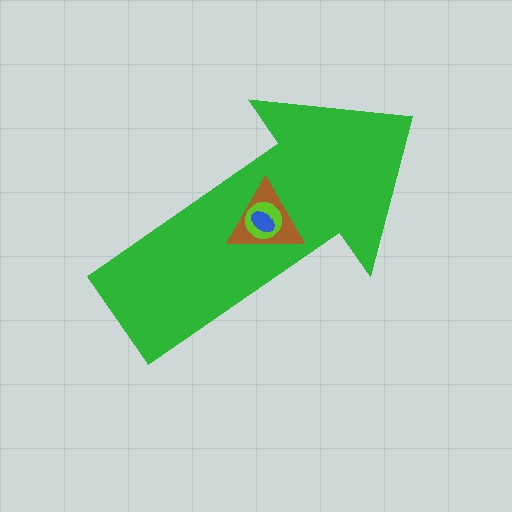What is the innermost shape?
The blue ellipse.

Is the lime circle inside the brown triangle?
Yes.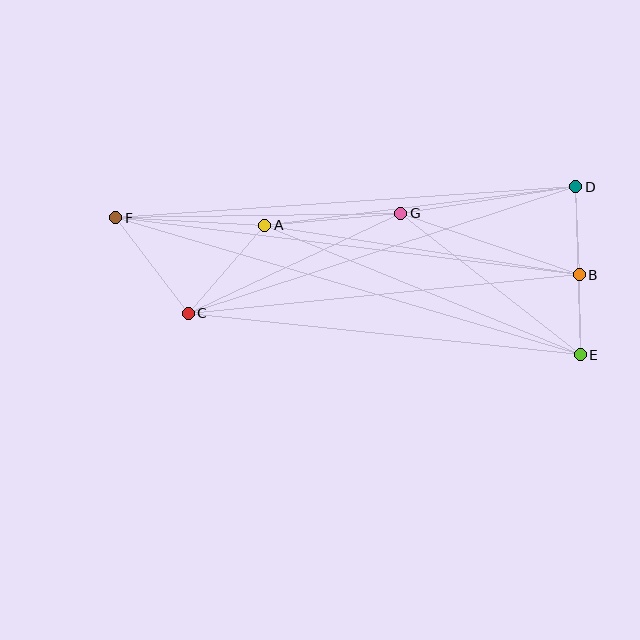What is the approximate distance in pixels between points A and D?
The distance between A and D is approximately 313 pixels.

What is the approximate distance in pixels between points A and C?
The distance between A and C is approximately 117 pixels.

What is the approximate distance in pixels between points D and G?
The distance between D and G is approximately 177 pixels.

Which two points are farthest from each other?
Points E and F are farthest from each other.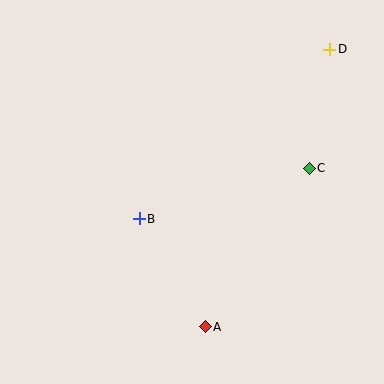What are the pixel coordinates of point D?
Point D is at (330, 49).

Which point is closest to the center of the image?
Point B at (139, 219) is closest to the center.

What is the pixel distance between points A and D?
The distance between A and D is 304 pixels.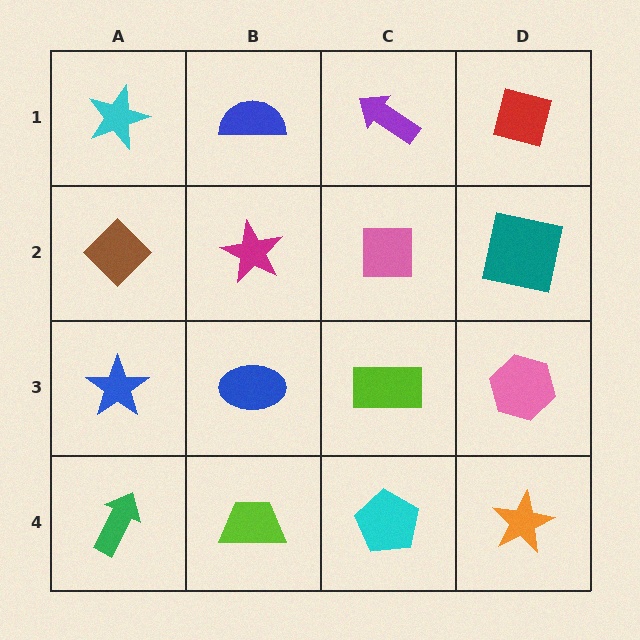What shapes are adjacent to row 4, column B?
A blue ellipse (row 3, column B), a green arrow (row 4, column A), a cyan pentagon (row 4, column C).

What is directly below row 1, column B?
A magenta star.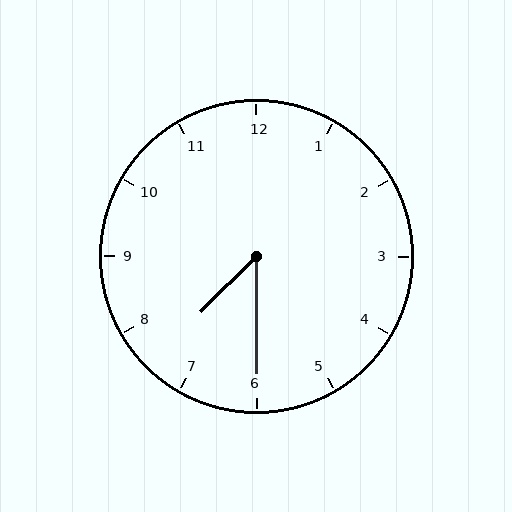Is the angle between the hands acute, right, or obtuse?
It is acute.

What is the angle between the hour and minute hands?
Approximately 45 degrees.